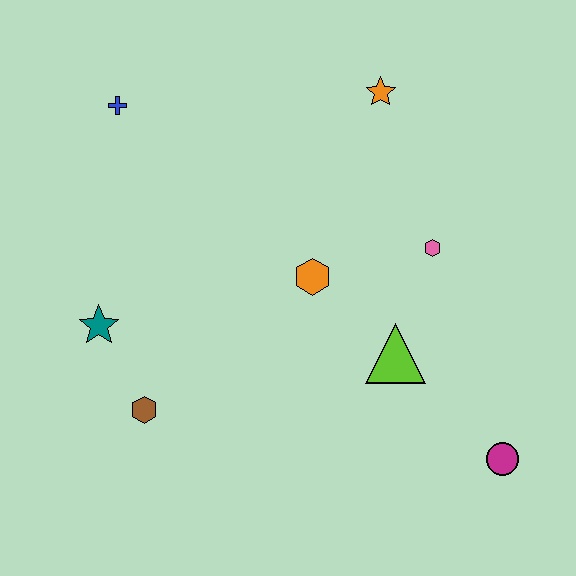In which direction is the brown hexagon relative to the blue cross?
The brown hexagon is below the blue cross.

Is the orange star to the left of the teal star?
No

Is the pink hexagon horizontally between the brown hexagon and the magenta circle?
Yes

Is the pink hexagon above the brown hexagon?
Yes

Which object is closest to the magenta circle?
The lime triangle is closest to the magenta circle.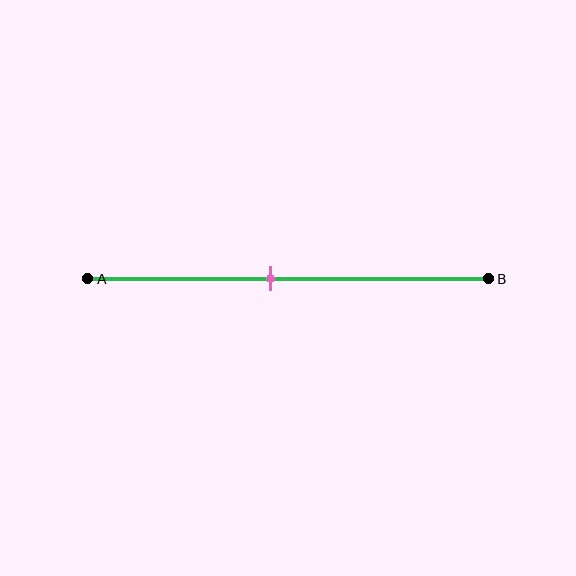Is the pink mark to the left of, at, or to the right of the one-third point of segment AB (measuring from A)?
The pink mark is to the right of the one-third point of segment AB.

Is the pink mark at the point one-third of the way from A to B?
No, the mark is at about 45% from A, not at the 33% one-third point.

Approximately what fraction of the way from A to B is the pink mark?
The pink mark is approximately 45% of the way from A to B.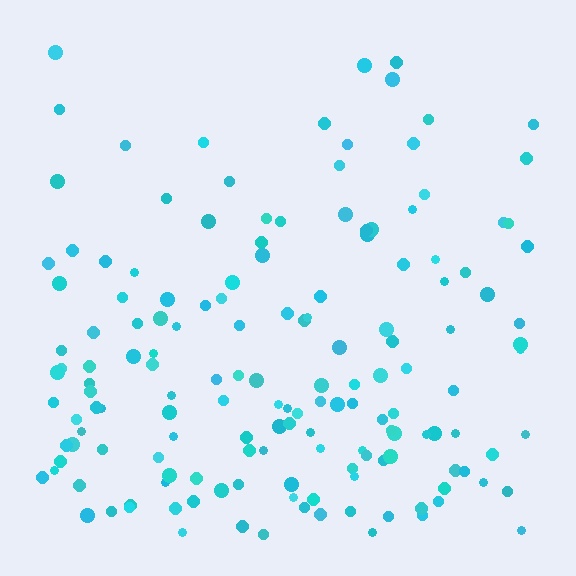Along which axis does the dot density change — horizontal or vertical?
Vertical.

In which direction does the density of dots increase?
From top to bottom, with the bottom side densest.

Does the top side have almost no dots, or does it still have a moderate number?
Still a moderate number, just noticeably fewer than the bottom.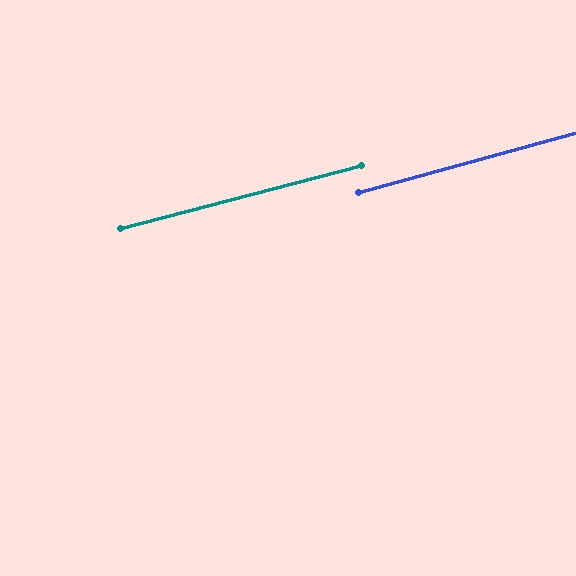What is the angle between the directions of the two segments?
Approximately 1 degree.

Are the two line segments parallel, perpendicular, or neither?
Parallel — their directions differ by only 0.5°.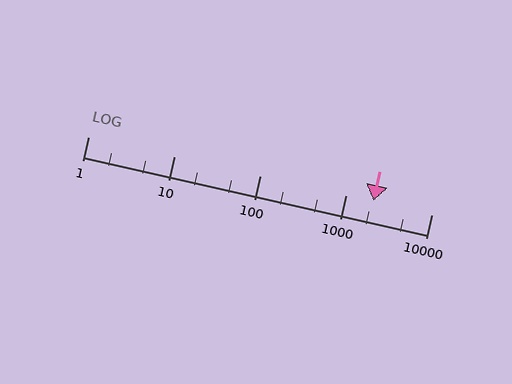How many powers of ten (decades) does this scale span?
The scale spans 4 decades, from 1 to 10000.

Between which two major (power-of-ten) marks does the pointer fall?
The pointer is between 1000 and 10000.